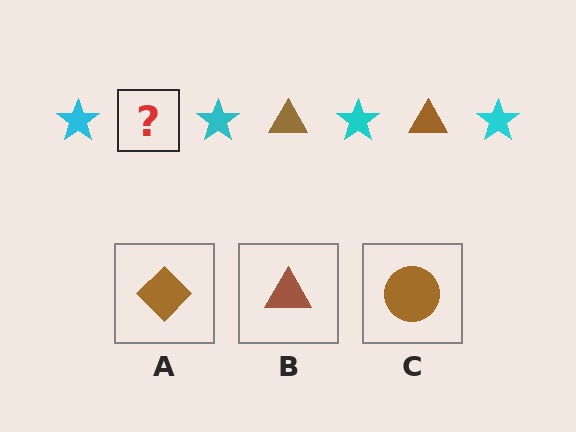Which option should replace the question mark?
Option B.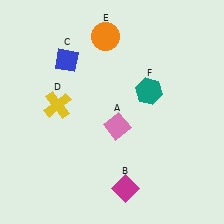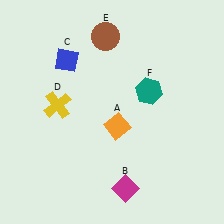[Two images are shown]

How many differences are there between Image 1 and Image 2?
There are 2 differences between the two images.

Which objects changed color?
A changed from pink to orange. E changed from orange to brown.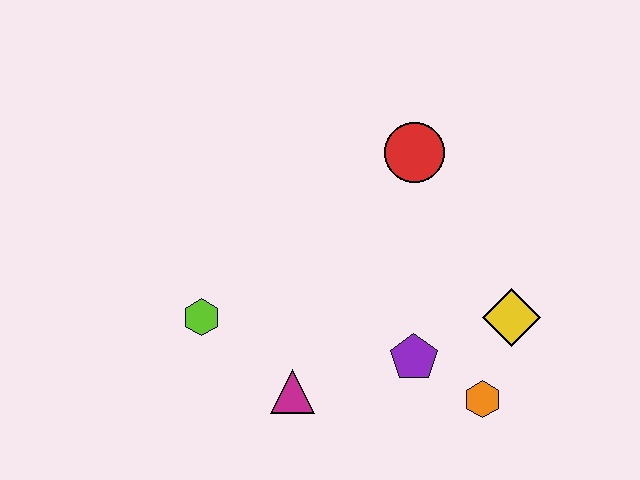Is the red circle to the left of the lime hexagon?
No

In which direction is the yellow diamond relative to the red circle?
The yellow diamond is below the red circle.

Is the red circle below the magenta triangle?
No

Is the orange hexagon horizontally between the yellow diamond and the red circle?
Yes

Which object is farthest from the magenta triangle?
The red circle is farthest from the magenta triangle.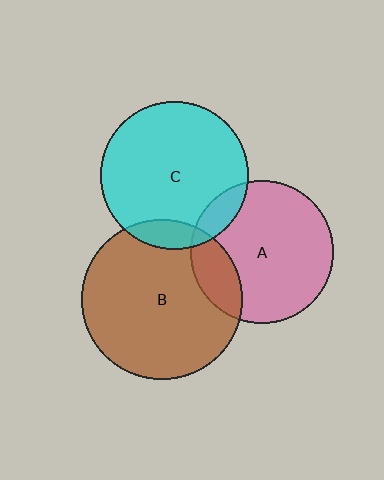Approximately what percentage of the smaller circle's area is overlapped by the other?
Approximately 10%.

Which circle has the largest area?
Circle B (brown).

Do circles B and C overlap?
Yes.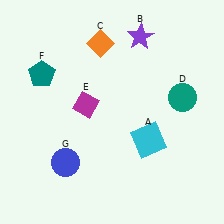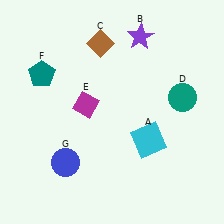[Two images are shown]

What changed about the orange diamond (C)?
In Image 1, C is orange. In Image 2, it changed to brown.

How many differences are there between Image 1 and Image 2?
There is 1 difference between the two images.